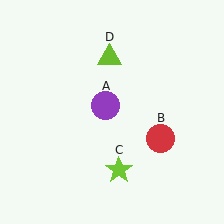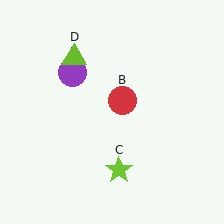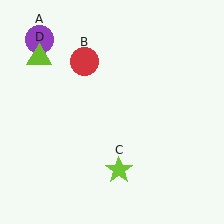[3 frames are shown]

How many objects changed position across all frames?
3 objects changed position: purple circle (object A), red circle (object B), lime triangle (object D).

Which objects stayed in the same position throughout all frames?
Lime star (object C) remained stationary.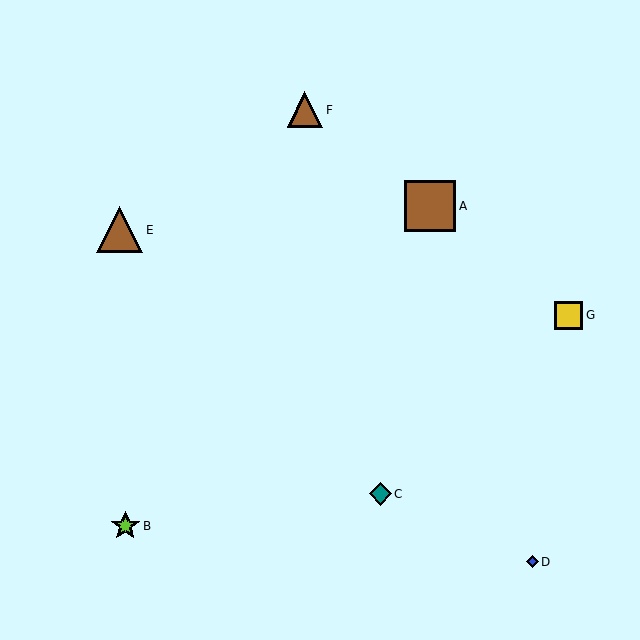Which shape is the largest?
The brown square (labeled A) is the largest.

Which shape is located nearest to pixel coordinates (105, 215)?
The brown triangle (labeled E) at (120, 230) is nearest to that location.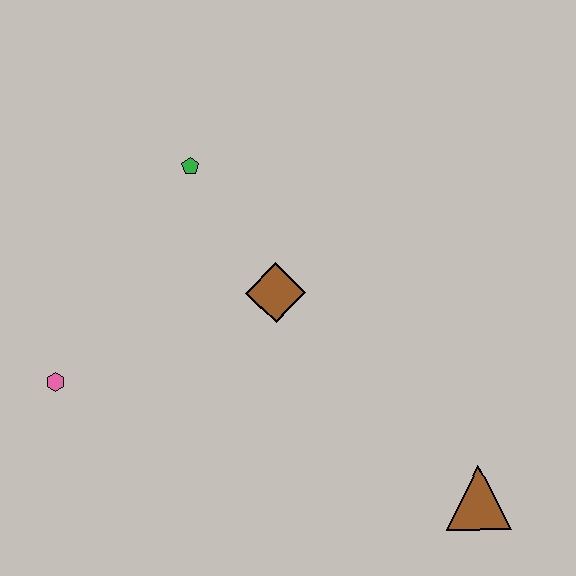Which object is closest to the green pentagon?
The brown diamond is closest to the green pentagon.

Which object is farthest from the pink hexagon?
The brown triangle is farthest from the pink hexagon.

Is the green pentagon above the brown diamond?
Yes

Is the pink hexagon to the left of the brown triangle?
Yes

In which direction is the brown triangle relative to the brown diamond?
The brown triangle is below the brown diamond.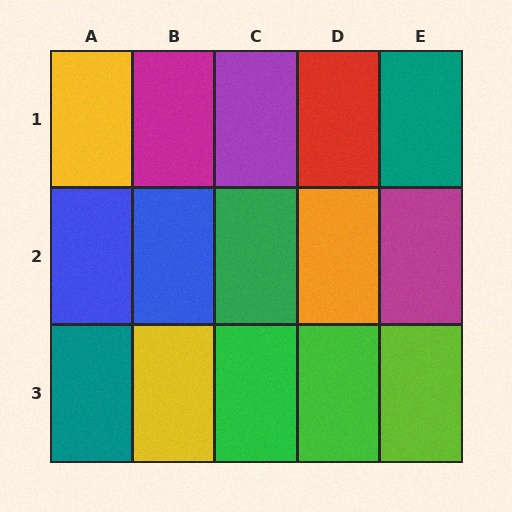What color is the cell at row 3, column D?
Green.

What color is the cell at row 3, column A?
Teal.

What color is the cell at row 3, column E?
Lime.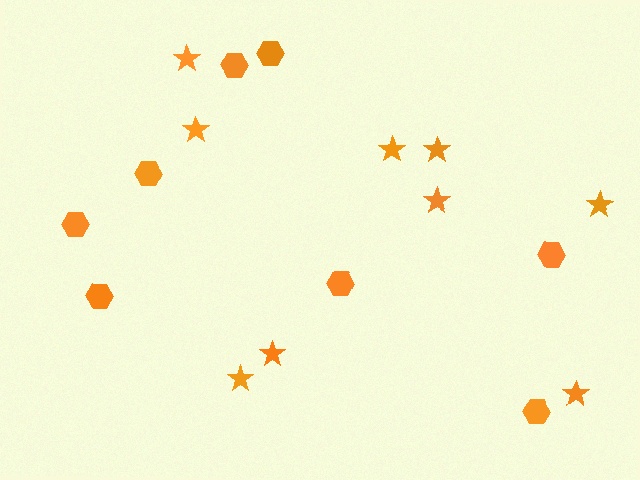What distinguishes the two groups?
There are 2 groups: one group of stars (9) and one group of hexagons (8).